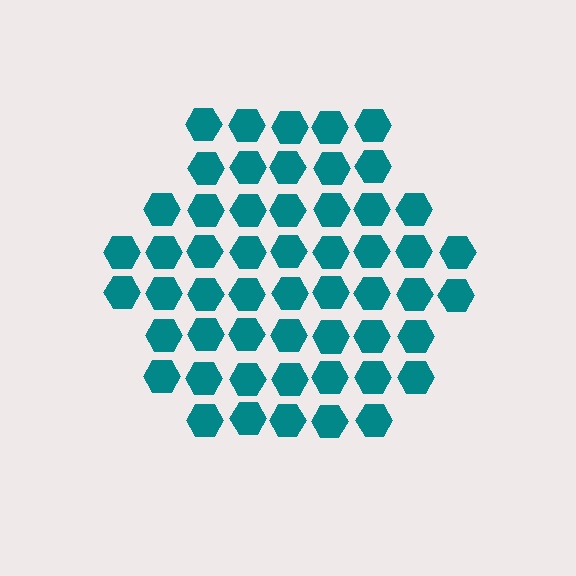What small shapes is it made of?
It is made of small hexagons.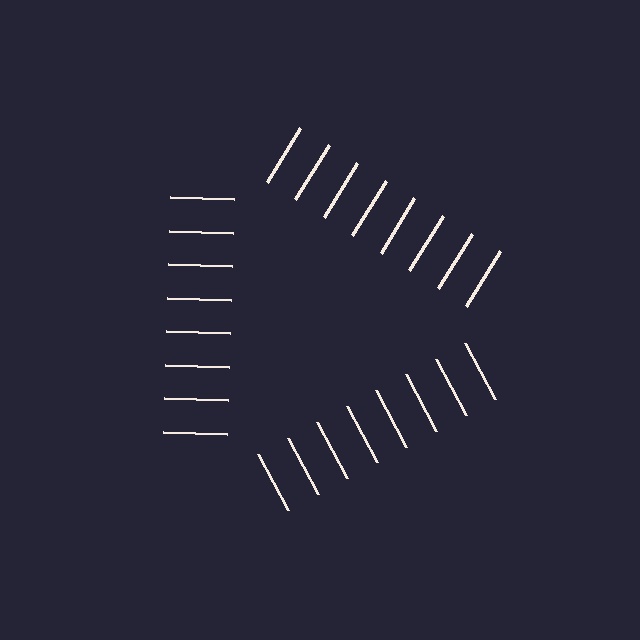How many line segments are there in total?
24 — 8 along each of the 3 edges.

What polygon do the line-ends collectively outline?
An illusory triangle — the line segments terminate on its edges but no continuous stroke is drawn.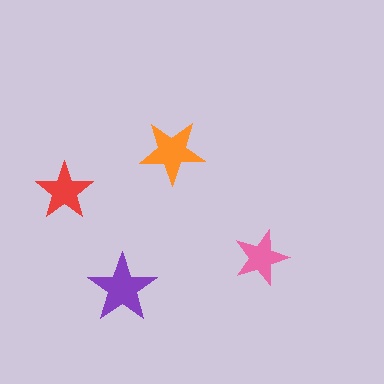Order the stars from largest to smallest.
the purple one, the orange one, the red one, the pink one.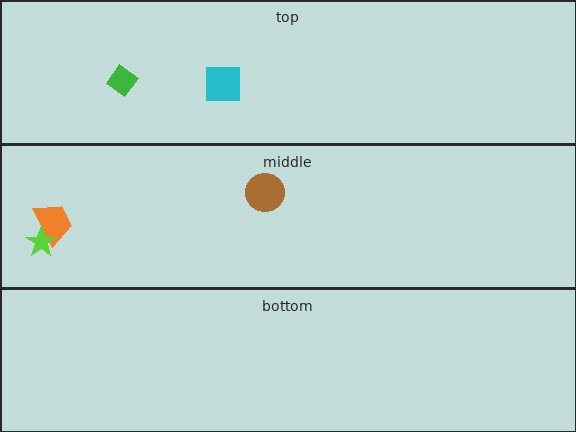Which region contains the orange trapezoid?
The middle region.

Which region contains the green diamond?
The top region.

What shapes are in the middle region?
The orange trapezoid, the brown circle, the lime star.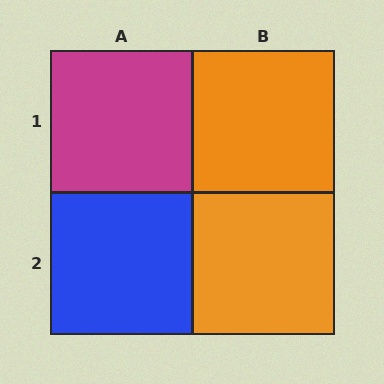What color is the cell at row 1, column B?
Orange.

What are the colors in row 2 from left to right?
Blue, orange.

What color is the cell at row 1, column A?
Magenta.